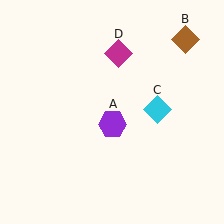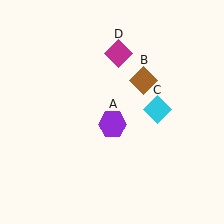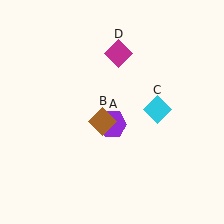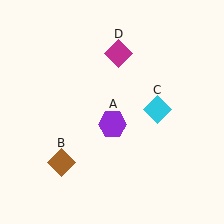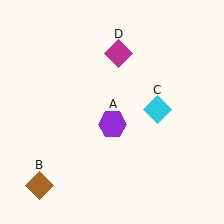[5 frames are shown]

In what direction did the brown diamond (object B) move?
The brown diamond (object B) moved down and to the left.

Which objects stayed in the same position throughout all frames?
Purple hexagon (object A) and cyan diamond (object C) and magenta diamond (object D) remained stationary.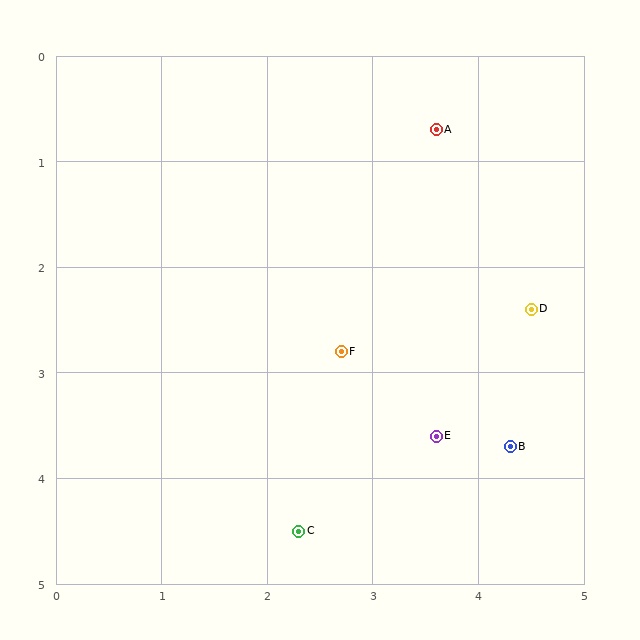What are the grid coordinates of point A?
Point A is at approximately (3.6, 0.7).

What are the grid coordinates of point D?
Point D is at approximately (4.5, 2.4).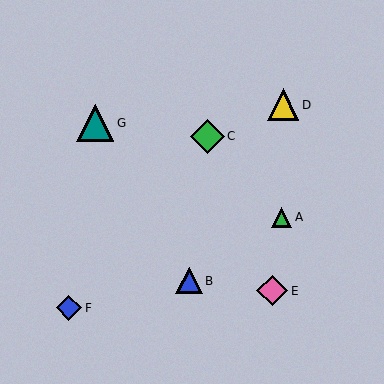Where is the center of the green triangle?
The center of the green triangle is at (281, 217).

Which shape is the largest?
The teal triangle (labeled G) is the largest.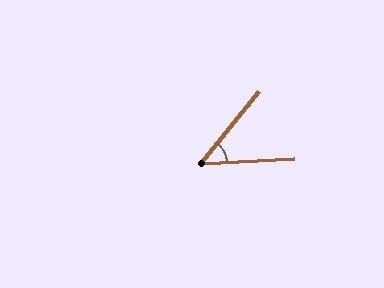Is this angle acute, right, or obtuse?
It is acute.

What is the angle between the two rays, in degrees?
Approximately 48 degrees.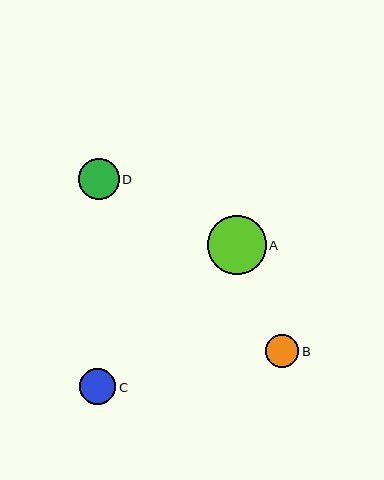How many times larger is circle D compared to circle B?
Circle D is approximately 1.2 times the size of circle B.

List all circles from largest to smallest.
From largest to smallest: A, D, C, B.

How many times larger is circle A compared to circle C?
Circle A is approximately 1.6 times the size of circle C.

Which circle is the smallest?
Circle B is the smallest with a size of approximately 33 pixels.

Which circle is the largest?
Circle A is the largest with a size of approximately 59 pixels.